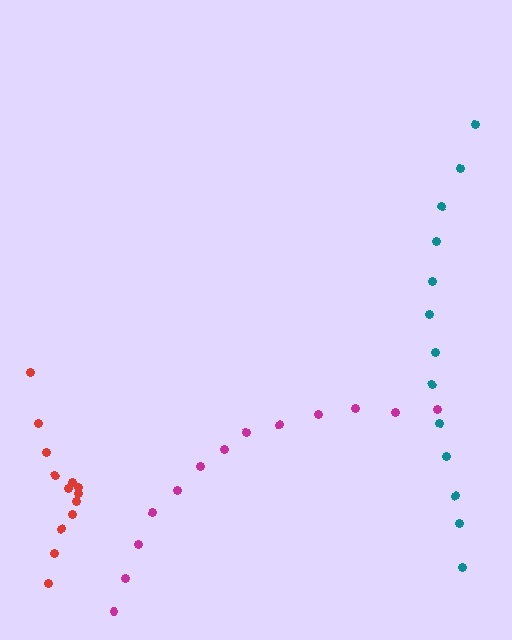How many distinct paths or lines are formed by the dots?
There are 3 distinct paths.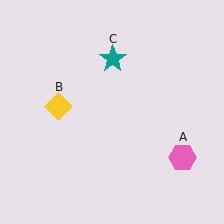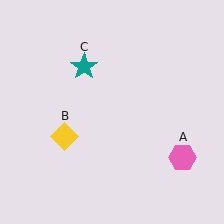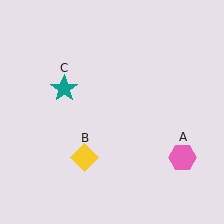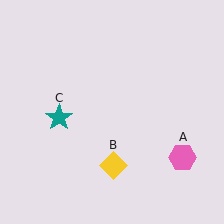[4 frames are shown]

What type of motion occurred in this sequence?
The yellow diamond (object B), teal star (object C) rotated counterclockwise around the center of the scene.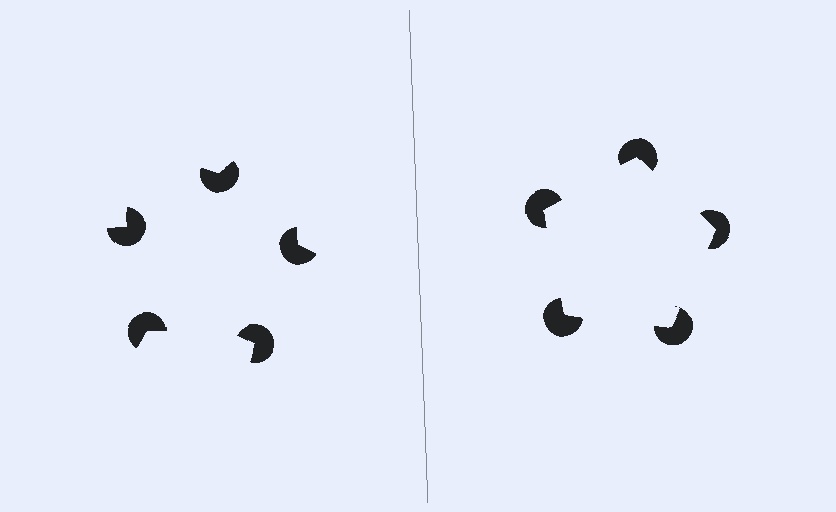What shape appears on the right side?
An illusory pentagon.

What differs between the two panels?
The pac-man discs are positioned identically on both sides; only the wedge orientations differ. On the right they align to a pentagon; on the left they are misaligned.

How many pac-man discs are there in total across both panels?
10 — 5 on each side.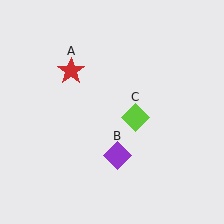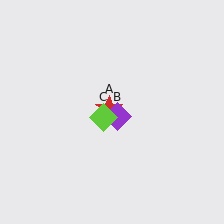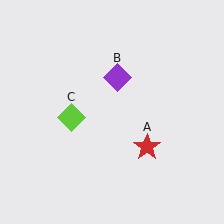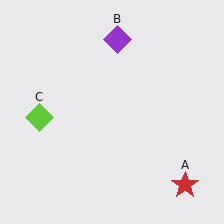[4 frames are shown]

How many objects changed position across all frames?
3 objects changed position: red star (object A), purple diamond (object B), lime diamond (object C).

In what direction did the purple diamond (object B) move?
The purple diamond (object B) moved up.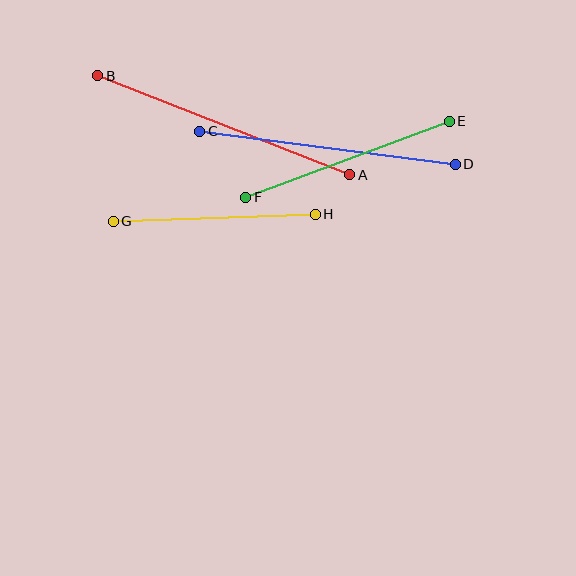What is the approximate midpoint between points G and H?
The midpoint is at approximately (214, 218) pixels.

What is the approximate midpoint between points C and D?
The midpoint is at approximately (328, 148) pixels.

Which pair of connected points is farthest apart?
Points A and B are farthest apart.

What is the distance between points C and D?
The distance is approximately 258 pixels.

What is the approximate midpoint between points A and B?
The midpoint is at approximately (224, 125) pixels.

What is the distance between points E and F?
The distance is approximately 217 pixels.